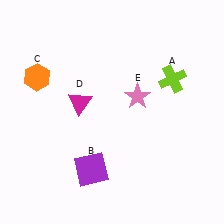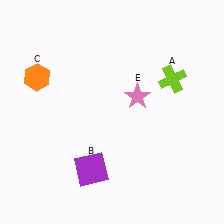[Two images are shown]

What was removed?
The magenta triangle (D) was removed in Image 2.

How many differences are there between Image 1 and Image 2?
There is 1 difference between the two images.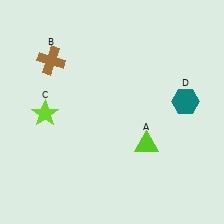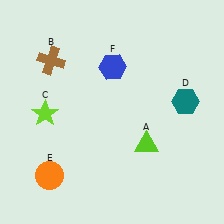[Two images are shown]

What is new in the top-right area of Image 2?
A blue hexagon (F) was added in the top-right area of Image 2.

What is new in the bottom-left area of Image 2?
An orange circle (E) was added in the bottom-left area of Image 2.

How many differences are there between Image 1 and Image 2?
There are 2 differences between the two images.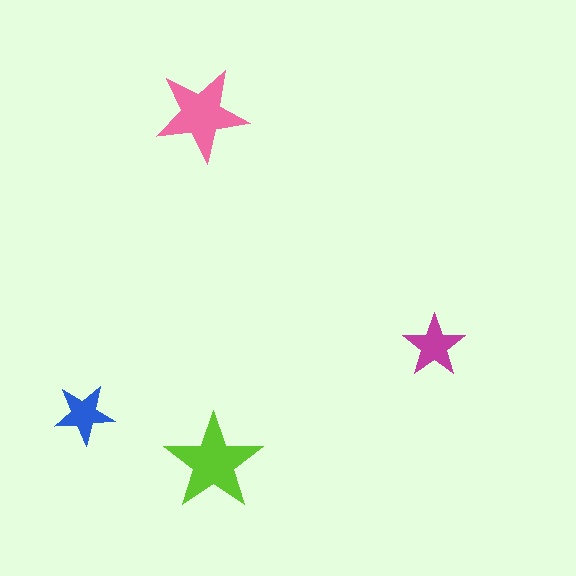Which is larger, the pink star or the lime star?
The lime one.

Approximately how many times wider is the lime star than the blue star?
About 1.5 times wider.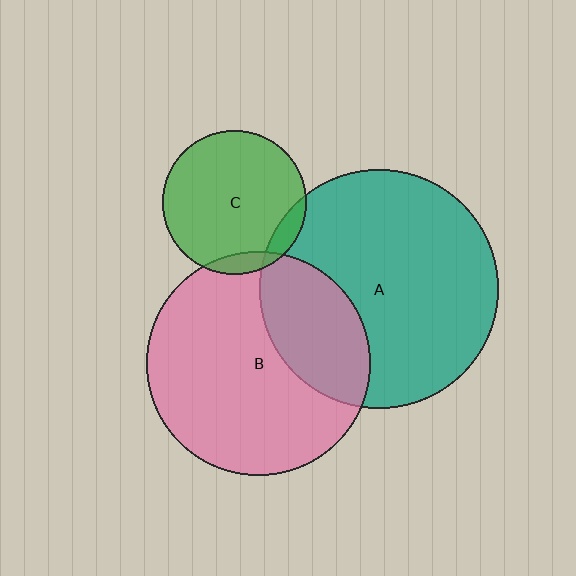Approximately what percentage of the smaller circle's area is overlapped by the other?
Approximately 10%.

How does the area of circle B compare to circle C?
Approximately 2.4 times.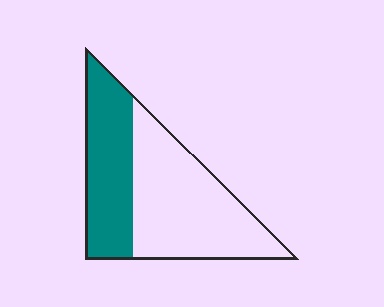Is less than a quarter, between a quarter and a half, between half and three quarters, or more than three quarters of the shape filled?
Between a quarter and a half.